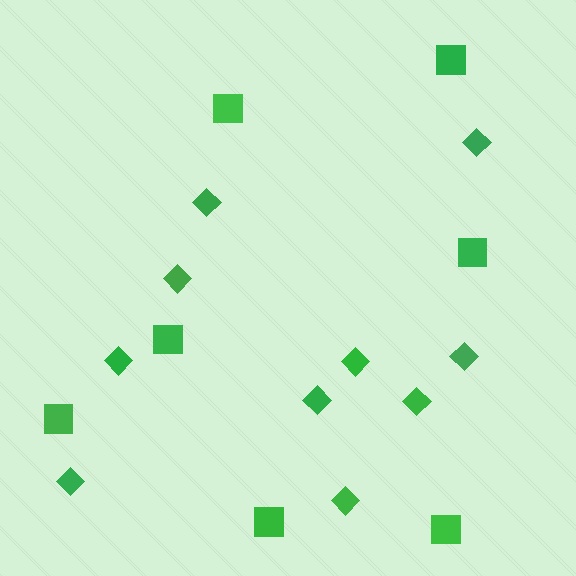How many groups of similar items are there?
There are 2 groups: one group of squares (7) and one group of diamonds (10).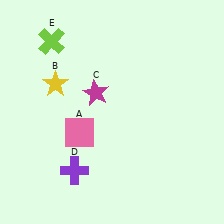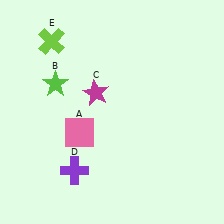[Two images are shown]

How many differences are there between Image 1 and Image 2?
There is 1 difference between the two images.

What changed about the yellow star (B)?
In Image 1, B is yellow. In Image 2, it changed to lime.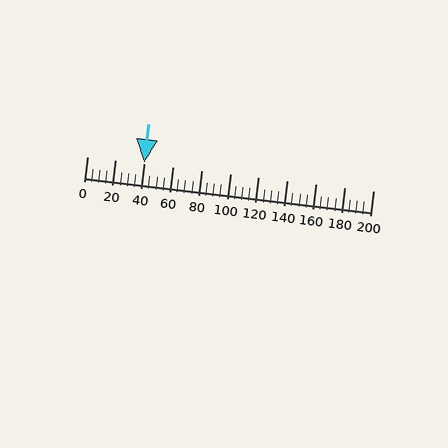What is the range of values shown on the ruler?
The ruler shows values from 0 to 200.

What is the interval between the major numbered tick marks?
The major tick marks are spaced 20 units apart.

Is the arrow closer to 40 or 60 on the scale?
The arrow is closer to 40.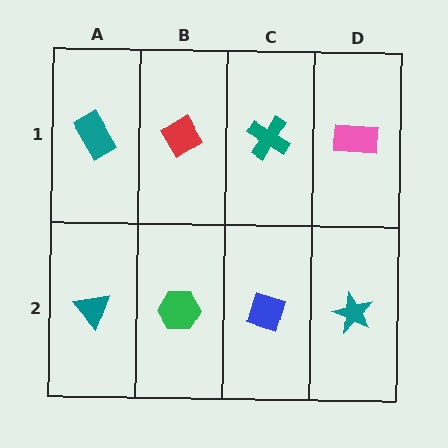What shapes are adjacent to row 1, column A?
A teal triangle (row 2, column A), a red diamond (row 1, column B).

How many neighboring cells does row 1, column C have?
3.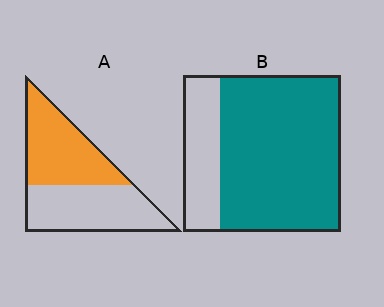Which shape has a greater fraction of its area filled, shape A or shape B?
Shape B.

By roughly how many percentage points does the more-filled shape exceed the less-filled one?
By roughly 25 percentage points (B over A).